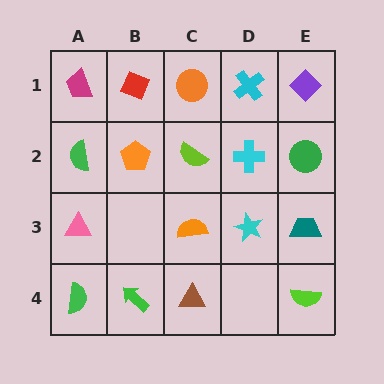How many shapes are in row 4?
4 shapes.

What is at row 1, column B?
A red diamond.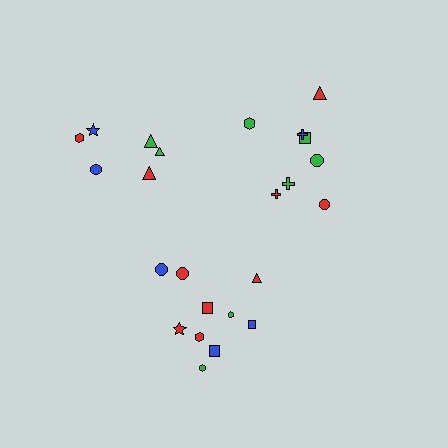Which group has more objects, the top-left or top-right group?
The top-right group.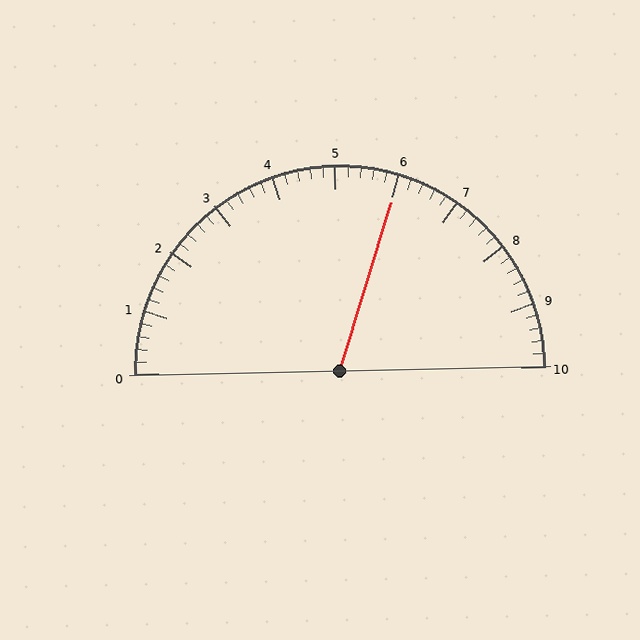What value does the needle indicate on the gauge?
The needle indicates approximately 6.0.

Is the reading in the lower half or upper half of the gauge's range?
The reading is in the upper half of the range (0 to 10).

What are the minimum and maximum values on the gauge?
The gauge ranges from 0 to 10.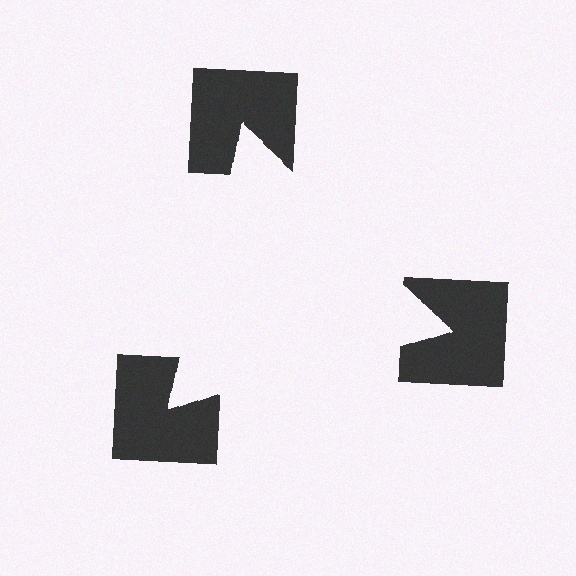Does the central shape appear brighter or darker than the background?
It typically appears slightly brighter than the background, even though no actual brightness change is drawn.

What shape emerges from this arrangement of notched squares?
An illusory triangle — its edges are inferred from the aligned wedge cuts in the notched squares, not physically drawn.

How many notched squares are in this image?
There are 3 — one at each vertex of the illusory triangle.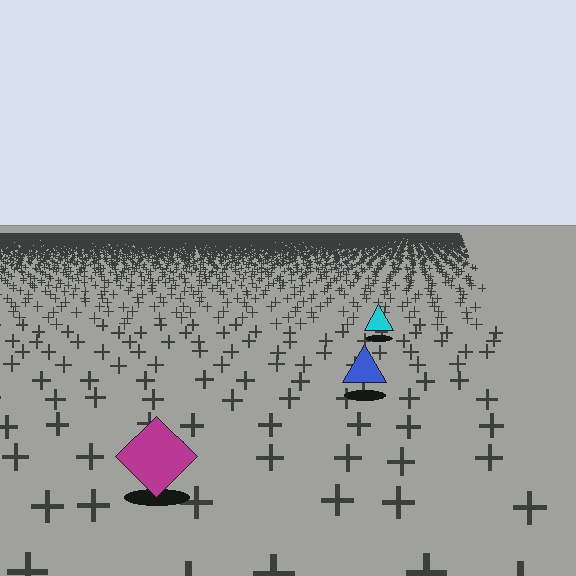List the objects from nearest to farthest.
From nearest to farthest: the magenta diamond, the blue triangle, the cyan triangle.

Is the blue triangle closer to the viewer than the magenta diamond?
No. The magenta diamond is closer — you can tell from the texture gradient: the ground texture is coarser near it.